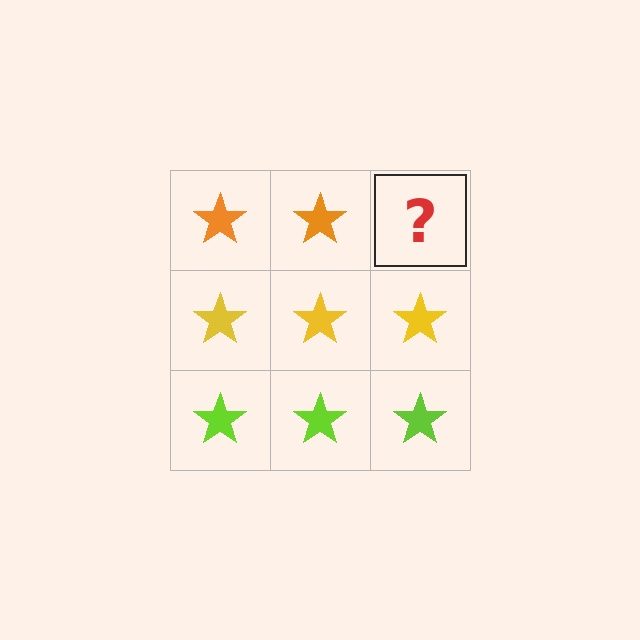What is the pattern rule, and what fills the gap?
The rule is that each row has a consistent color. The gap should be filled with an orange star.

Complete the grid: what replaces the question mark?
The question mark should be replaced with an orange star.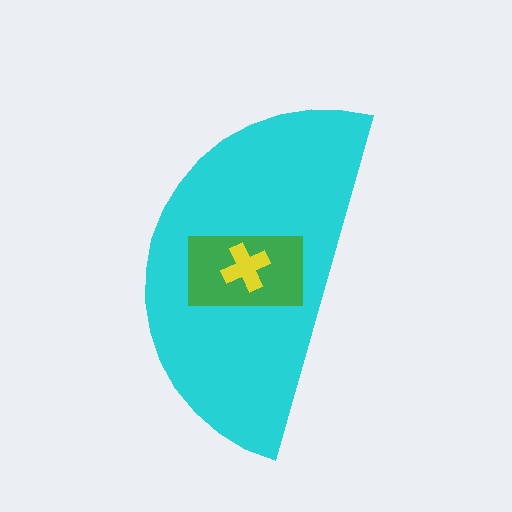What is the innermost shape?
The yellow cross.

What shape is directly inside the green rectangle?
The yellow cross.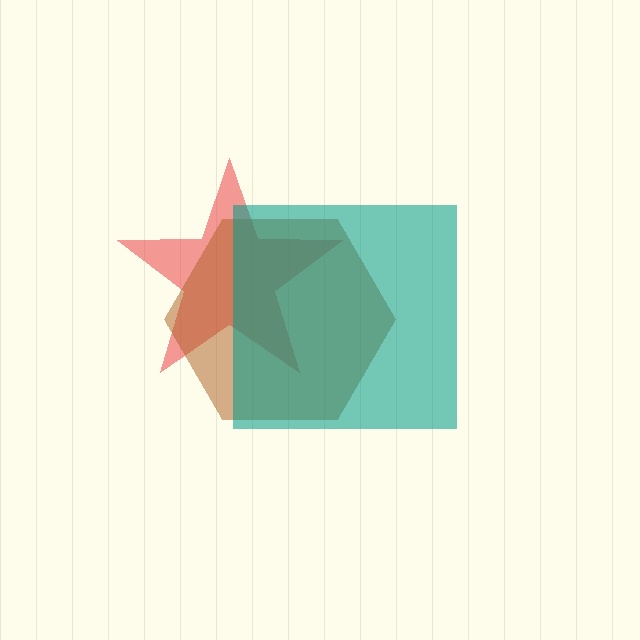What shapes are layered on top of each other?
The layered shapes are: a red star, a brown hexagon, a teal square.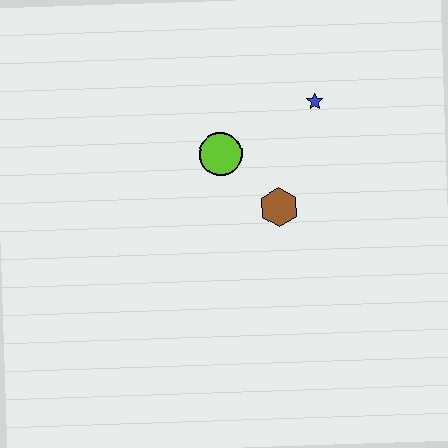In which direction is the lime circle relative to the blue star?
The lime circle is to the left of the blue star.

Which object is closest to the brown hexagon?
The lime circle is closest to the brown hexagon.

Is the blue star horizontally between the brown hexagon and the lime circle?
No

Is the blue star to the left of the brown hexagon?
No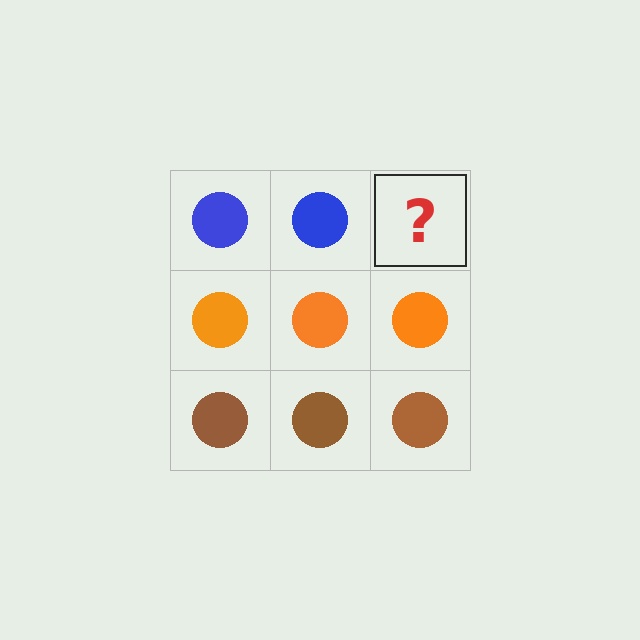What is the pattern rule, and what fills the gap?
The rule is that each row has a consistent color. The gap should be filled with a blue circle.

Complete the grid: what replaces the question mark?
The question mark should be replaced with a blue circle.